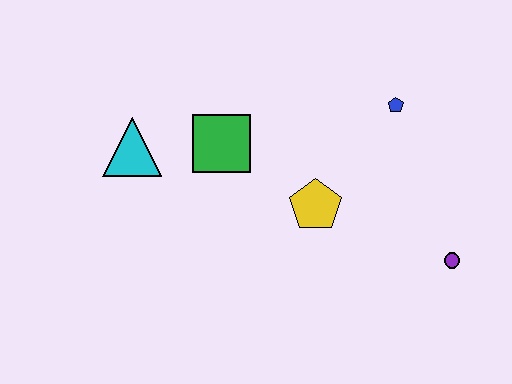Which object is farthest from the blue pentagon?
The cyan triangle is farthest from the blue pentagon.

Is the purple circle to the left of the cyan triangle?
No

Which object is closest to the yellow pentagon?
The green square is closest to the yellow pentagon.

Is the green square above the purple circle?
Yes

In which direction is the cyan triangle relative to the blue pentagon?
The cyan triangle is to the left of the blue pentagon.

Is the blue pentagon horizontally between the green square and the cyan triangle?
No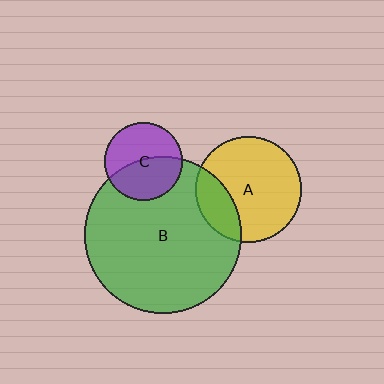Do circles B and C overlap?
Yes.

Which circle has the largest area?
Circle B (green).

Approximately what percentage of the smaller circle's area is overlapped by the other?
Approximately 50%.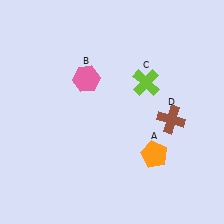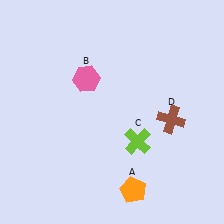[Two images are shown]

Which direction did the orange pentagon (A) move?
The orange pentagon (A) moved down.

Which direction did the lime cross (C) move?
The lime cross (C) moved down.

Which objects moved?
The objects that moved are: the orange pentagon (A), the lime cross (C).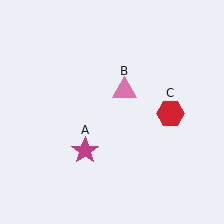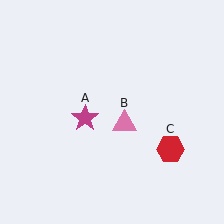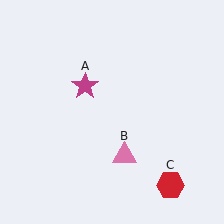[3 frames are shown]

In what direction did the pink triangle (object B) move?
The pink triangle (object B) moved down.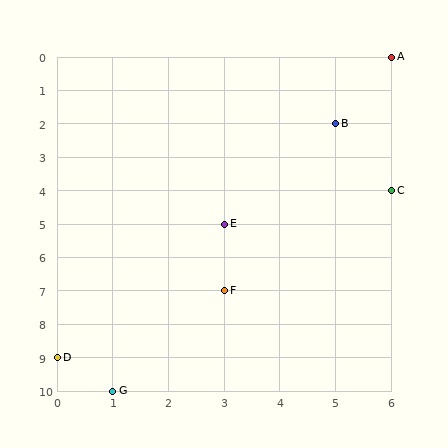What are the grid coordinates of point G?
Point G is at grid coordinates (1, 10).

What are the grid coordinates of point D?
Point D is at grid coordinates (0, 9).